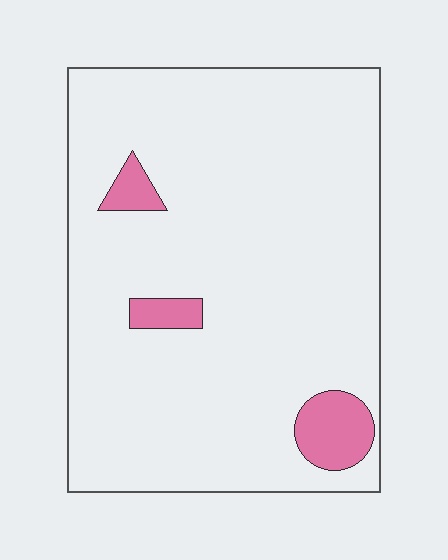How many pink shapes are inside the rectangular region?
3.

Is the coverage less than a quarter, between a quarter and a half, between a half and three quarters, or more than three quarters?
Less than a quarter.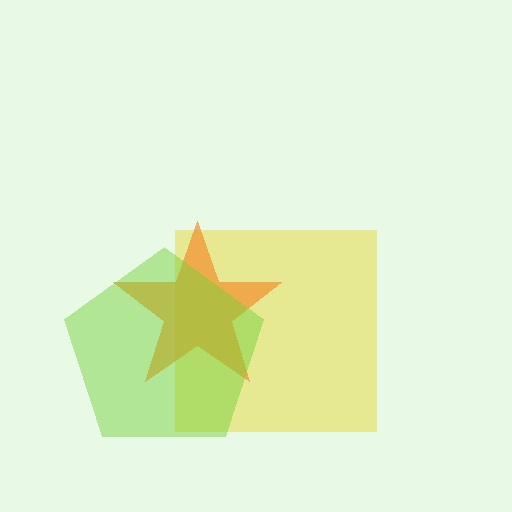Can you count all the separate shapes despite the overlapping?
Yes, there are 3 separate shapes.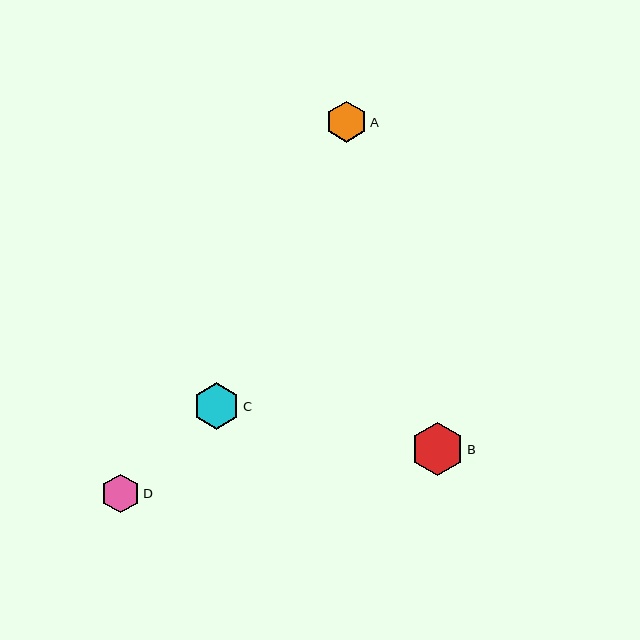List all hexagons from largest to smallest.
From largest to smallest: B, C, A, D.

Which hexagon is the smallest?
Hexagon D is the smallest with a size of approximately 39 pixels.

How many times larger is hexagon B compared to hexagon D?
Hexagon B is approximately 1.4 times the size of hexagon D.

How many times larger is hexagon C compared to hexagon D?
Hexagon C is approximately 1.2 times the size of hexagon D.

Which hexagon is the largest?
Hexagon B is the largest with a size of approximately 53 pixels.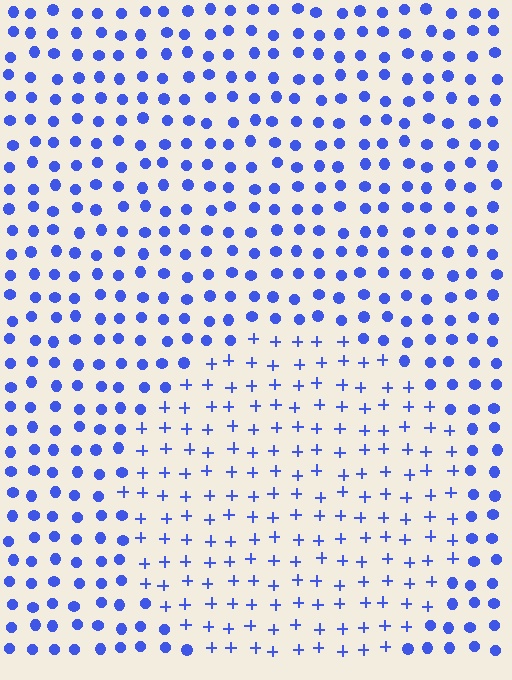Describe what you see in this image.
The image is filled with small blue elements arranged in a uniform grid. A circle-shaped region contains plus signs, while the surrounding area contains circles. The boundary is defined purely by the change in element shape.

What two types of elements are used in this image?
The image uses plus signs inside the circle region and circles outside it.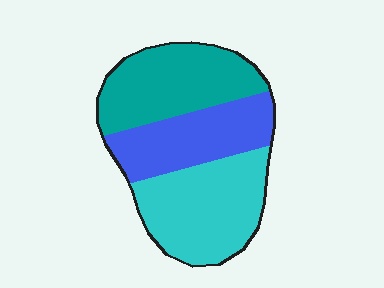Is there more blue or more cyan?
Cyan.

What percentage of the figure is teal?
Teal takes up about one third (1/3) of the figure.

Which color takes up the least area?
Blue, at roughly 30%.